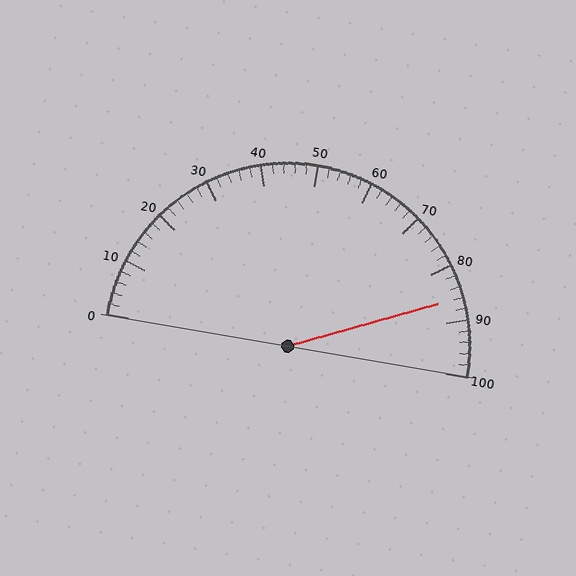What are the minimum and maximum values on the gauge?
The gauge ranges from 0 to 100.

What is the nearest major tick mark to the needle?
The nearest major tick mark is 90.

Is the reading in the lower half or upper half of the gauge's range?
The reading is in the upper half of the range (0 to 100).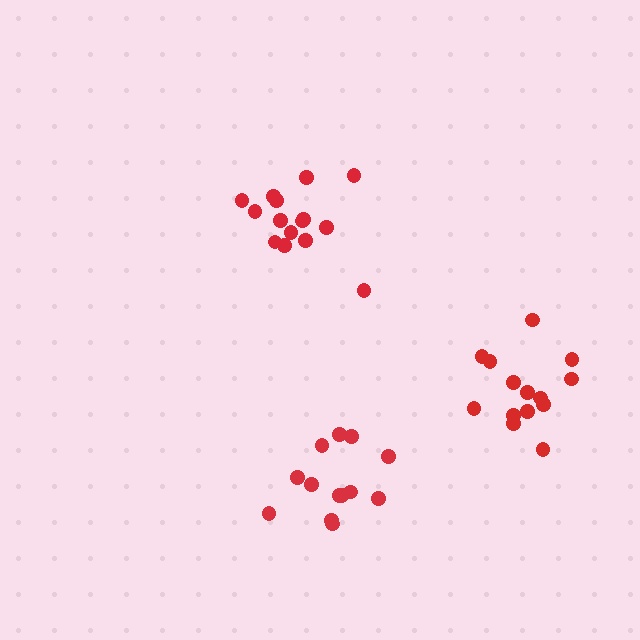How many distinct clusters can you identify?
There are 3 distinct clusters.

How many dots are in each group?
Group 1: 13 dots, Group 2: 15 dots, Group 3: 15 dots (43 total).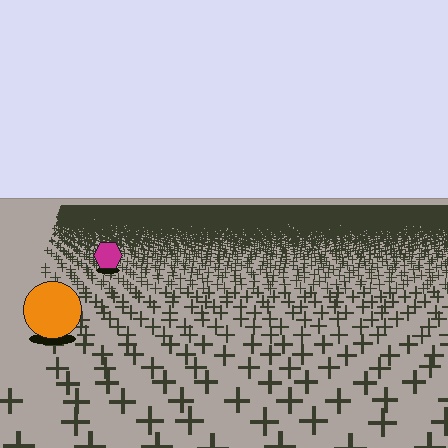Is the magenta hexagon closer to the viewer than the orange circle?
No. The orange circle is closer — you can tell from the texture gradient: the ground texture is coarser near it.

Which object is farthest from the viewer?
The magenta hexagon is farthest from the viewer. It appears smaller and the ground texture around it is denser.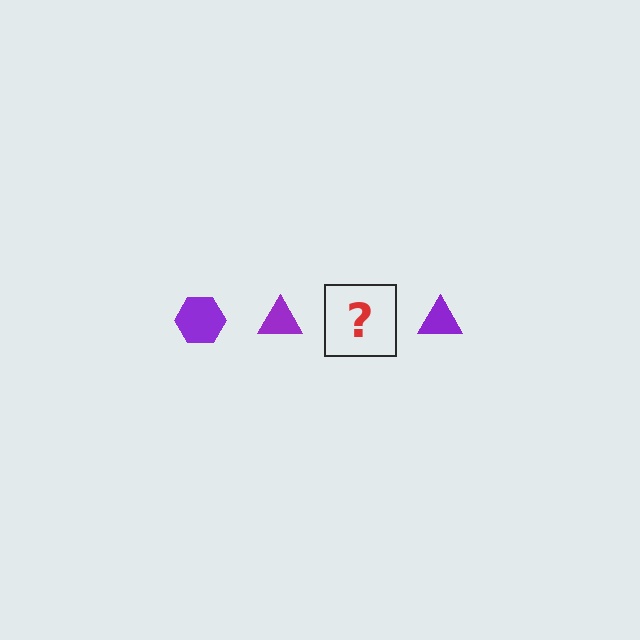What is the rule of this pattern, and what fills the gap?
The rule is that the pattern cycles through hexagon, triangle shapes in purple. The gap should be filled with a purple hexagon.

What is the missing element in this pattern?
The missing element is a purple hexagon.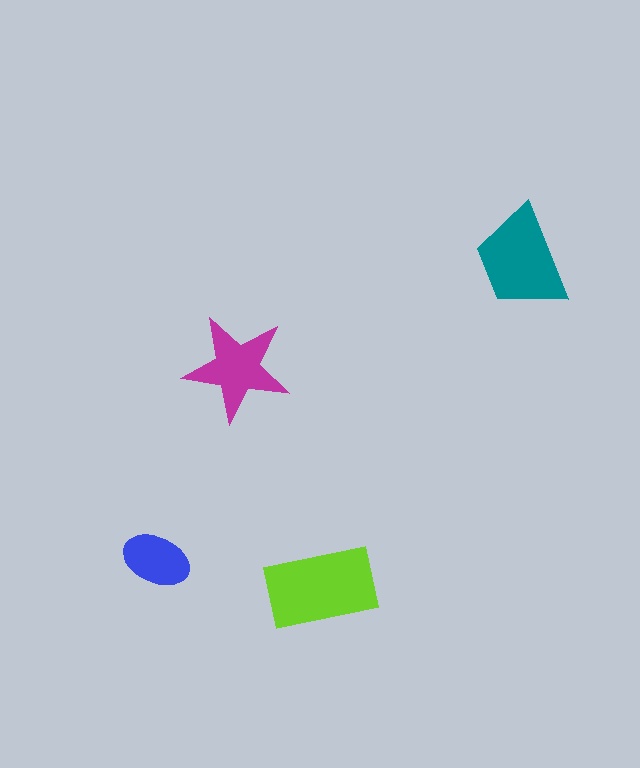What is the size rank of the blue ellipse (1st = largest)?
4th.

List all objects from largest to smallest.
The lime rectangle, the teal trapezoid, the magenta star, the blue ellipse.